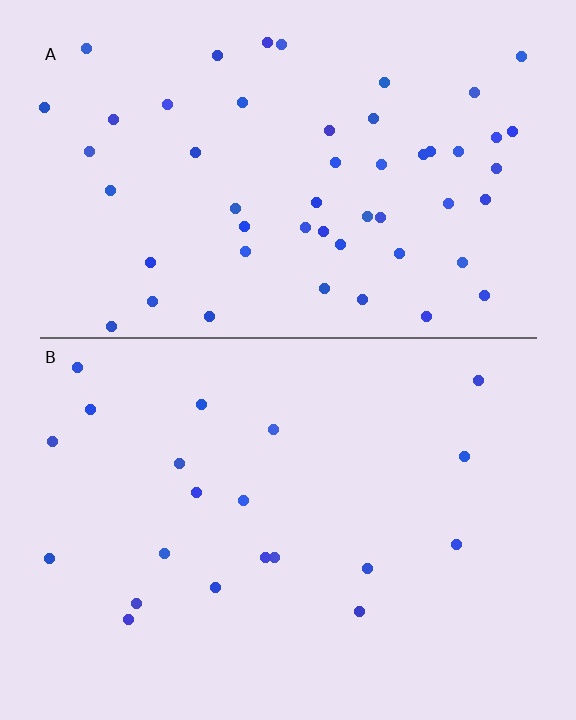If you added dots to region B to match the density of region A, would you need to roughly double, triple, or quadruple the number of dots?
Approximately triple.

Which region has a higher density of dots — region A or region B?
A (the top).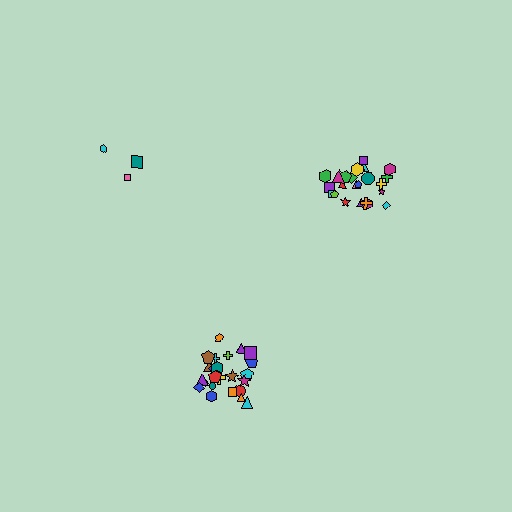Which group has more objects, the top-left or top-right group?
The top-right group.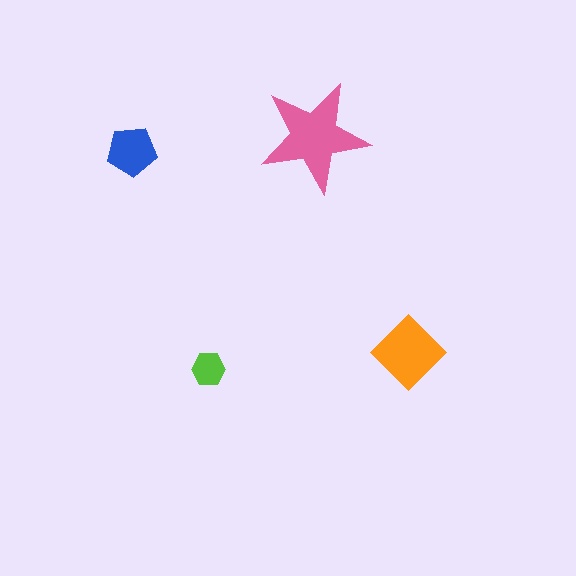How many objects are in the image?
There are 4 objects in the image.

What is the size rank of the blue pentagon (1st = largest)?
3rd.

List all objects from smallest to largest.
The lime hexagon, the blue pentagon, the orange diamond, the pink star.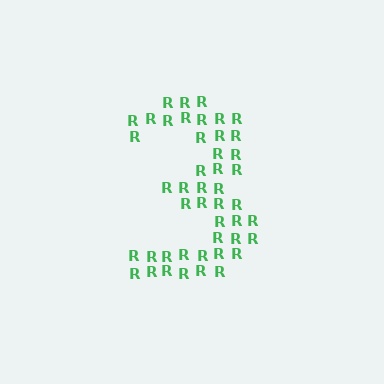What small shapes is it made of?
It is made of small letter R's.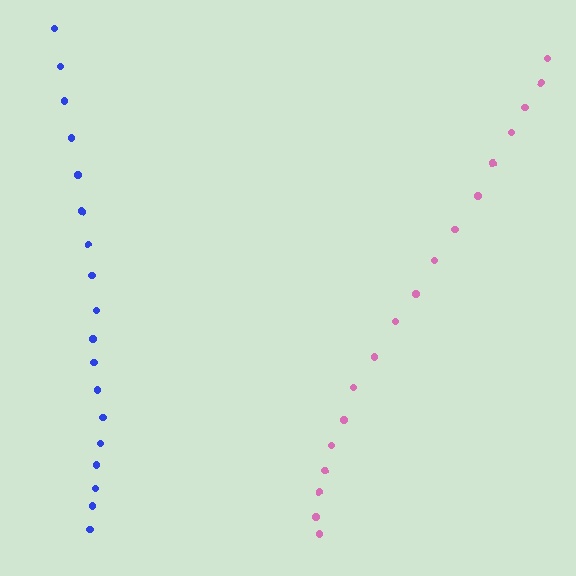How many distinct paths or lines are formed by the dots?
There are 2 distinct paths.